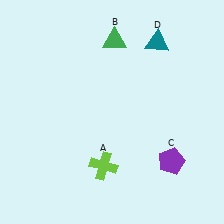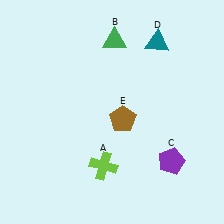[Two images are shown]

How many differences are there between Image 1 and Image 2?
There is 1 difference between the two images.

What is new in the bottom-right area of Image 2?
A brown pentagon (E) was added in the bottom-right area of Image 2.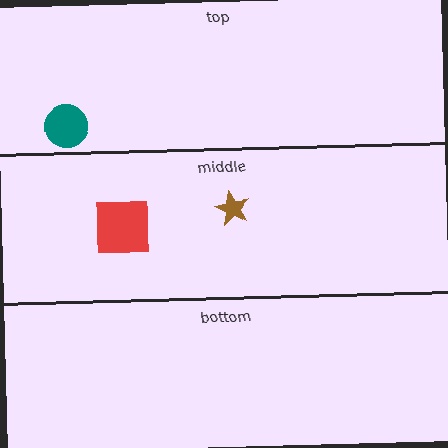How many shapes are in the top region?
1.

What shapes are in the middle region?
The brown star, the red square.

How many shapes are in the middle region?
2.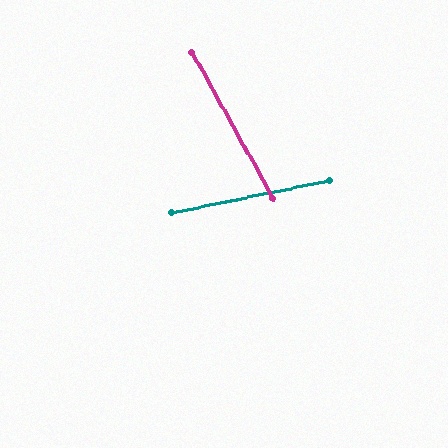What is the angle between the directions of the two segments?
Approximately 72 degrees.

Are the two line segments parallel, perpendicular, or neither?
Neither parallel nor perpendicular — they differ by about 72°.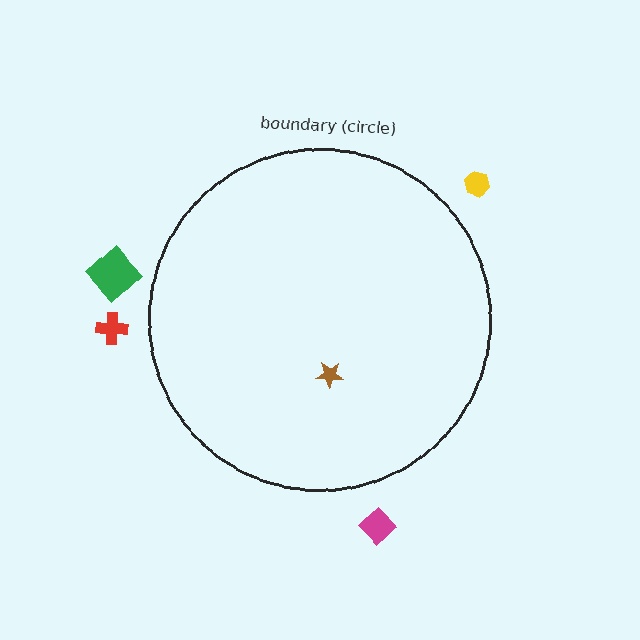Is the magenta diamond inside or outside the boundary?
Outside.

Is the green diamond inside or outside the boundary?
Outside.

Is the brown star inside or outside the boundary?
Inside.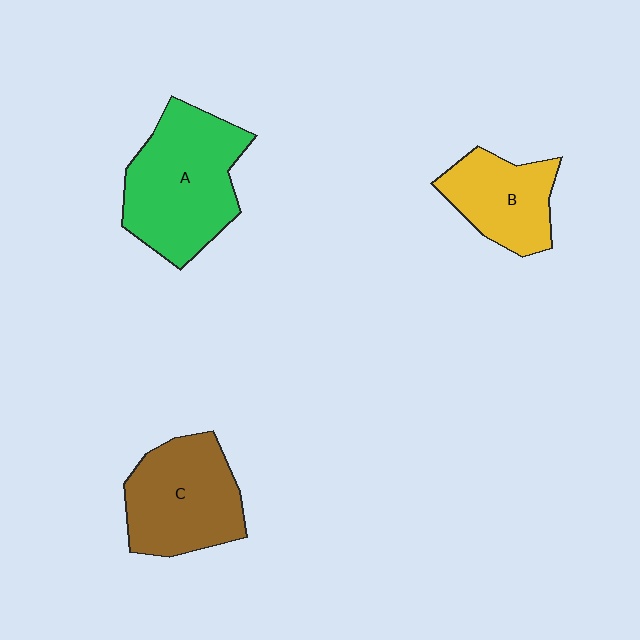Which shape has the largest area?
Shape A (green).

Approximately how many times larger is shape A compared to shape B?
Approximately 1.6 times.